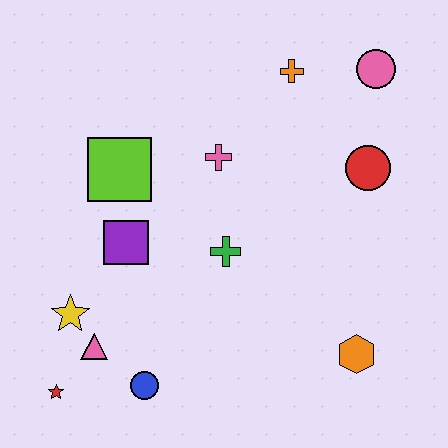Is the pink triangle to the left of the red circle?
Yes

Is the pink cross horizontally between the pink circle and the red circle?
No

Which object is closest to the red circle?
The pink circle is closest to the red circle.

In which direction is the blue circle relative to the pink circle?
The blue circle is below the pink circle.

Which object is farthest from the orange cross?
The red star is farthest from the orange cross.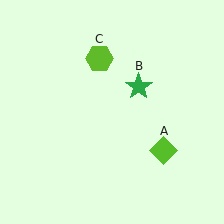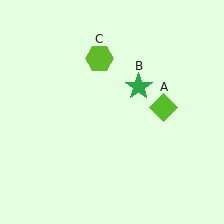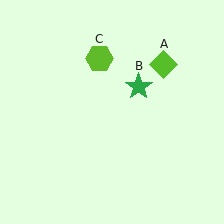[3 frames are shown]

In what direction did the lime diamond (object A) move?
The lime diamond (object A) moved up.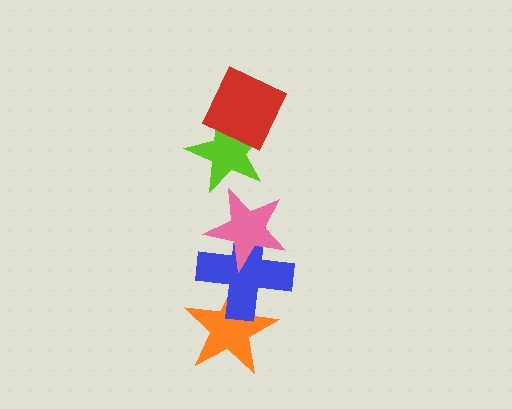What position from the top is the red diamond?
The red diamond is 1st from the top.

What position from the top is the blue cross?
The blue cross is 4th from the top.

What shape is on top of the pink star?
The lime star is on top of the pink star.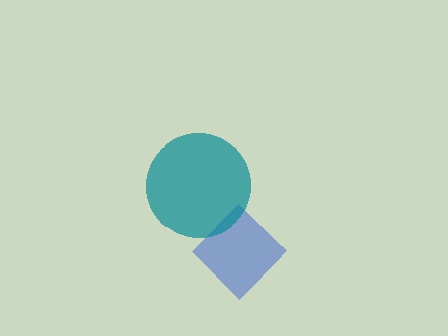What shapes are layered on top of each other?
The layered shapes are: a blue diamond, a teal circle.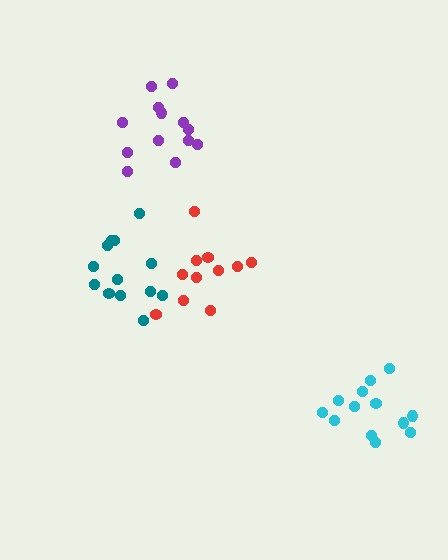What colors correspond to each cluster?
The clusters are colored: red, cyan, purple, teal.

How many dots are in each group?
Group 1: 11 dots, Group 2: 13 dots, Group 3: 13 dots, Group 4: 13 dots (50 total).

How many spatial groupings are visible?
There are 4 spatial groupings.